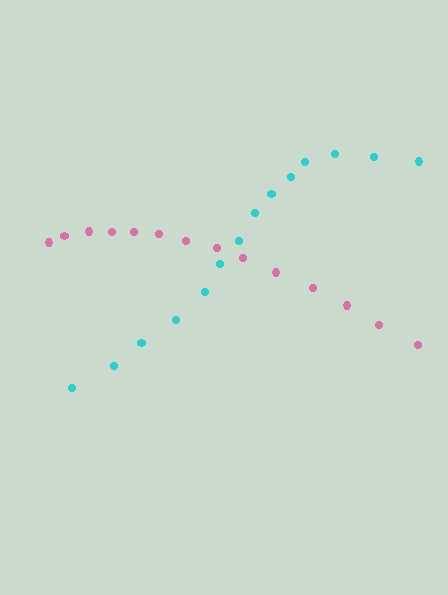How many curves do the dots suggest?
There are 2 distinct paths.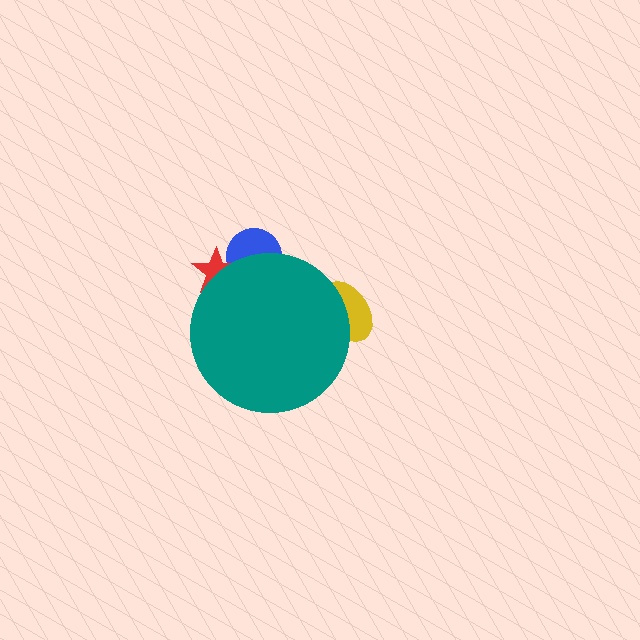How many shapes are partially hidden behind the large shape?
3 shapes are partially hidden.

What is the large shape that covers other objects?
A teal circle.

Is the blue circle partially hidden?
Yes, the blue circle is partially hidden behind the teal circle.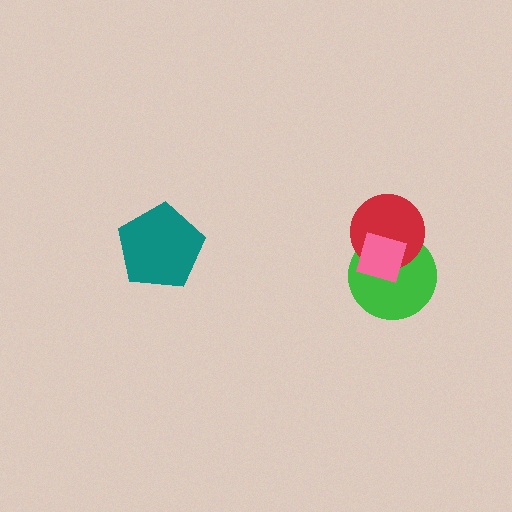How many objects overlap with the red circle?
2 objects overlap with the red circle.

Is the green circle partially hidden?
Yes, it is partially covered by another shape.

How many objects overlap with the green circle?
2 objects overlap with the green circle.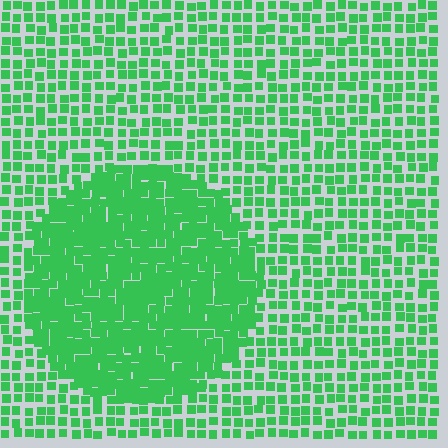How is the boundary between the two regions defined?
The boundary is defined by a change in element density (approximately 2.0x ratio). All elements are the same color, size, and shape.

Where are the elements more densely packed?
The elements are more densely packed inside the circle boundary.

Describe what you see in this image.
The image contains small green elements arranged at two different densities. A circle-shaped region is visible where the elements are more densely packed than the surrounding area.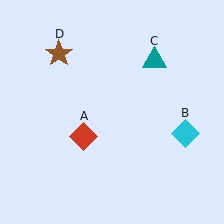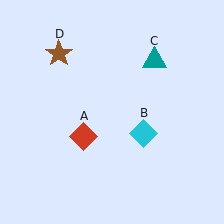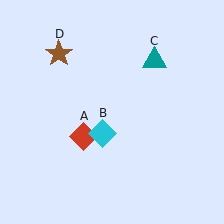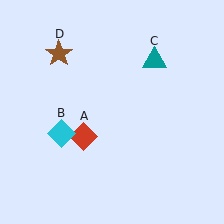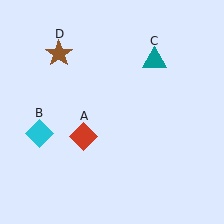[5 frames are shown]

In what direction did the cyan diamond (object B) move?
The cyan diamond (object B) moved left.